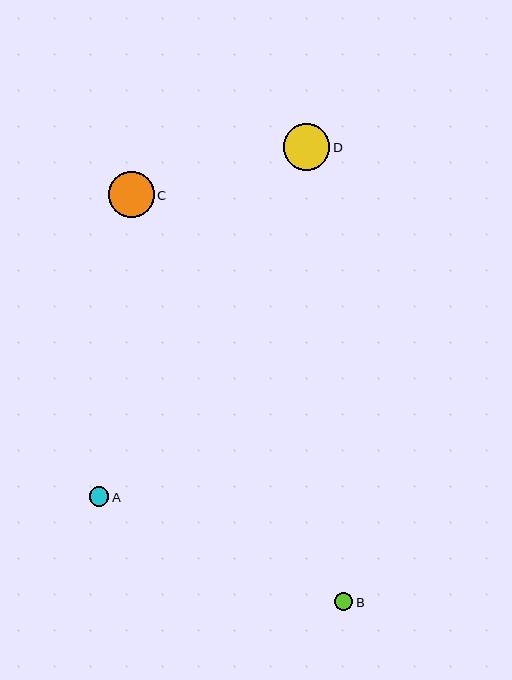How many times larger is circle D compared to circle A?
Circle D is approximately 2.3 times the size of circle A.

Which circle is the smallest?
Circle B is the smallest with a size of approximately 18 pixels.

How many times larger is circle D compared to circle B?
Circle D is approximately 2.6 times the size of circle B.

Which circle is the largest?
Circle D is the largest with a size of approximately 47 pixels.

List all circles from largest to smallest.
From largest to smallest: D, C, A, B.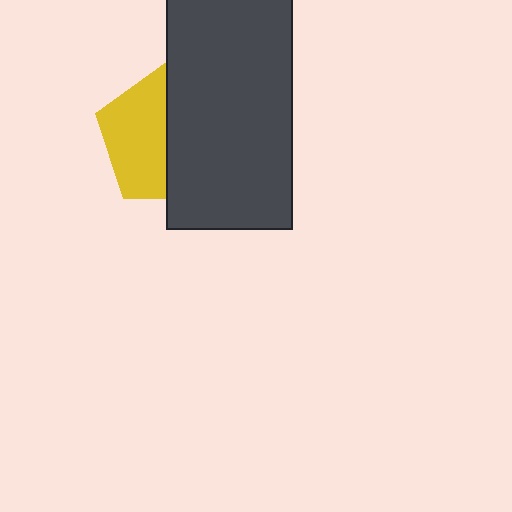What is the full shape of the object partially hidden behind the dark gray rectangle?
The partially hidden object is a yellow pentagon.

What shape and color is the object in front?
The object in front is a dark gray rectangle.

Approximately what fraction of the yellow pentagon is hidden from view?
Roughly 52% of the yellow pentagon is hidden behind the dark gray rectangle.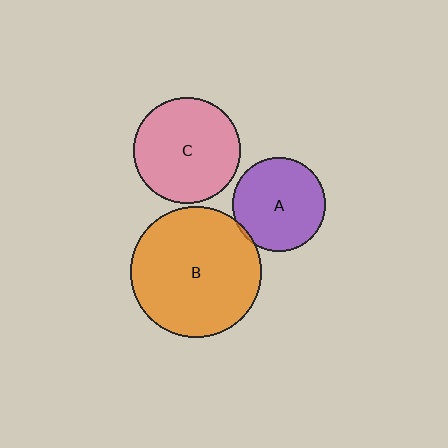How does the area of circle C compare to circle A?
Approximately 1.3 times.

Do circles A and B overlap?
Yes.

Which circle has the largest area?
Circle B (orange).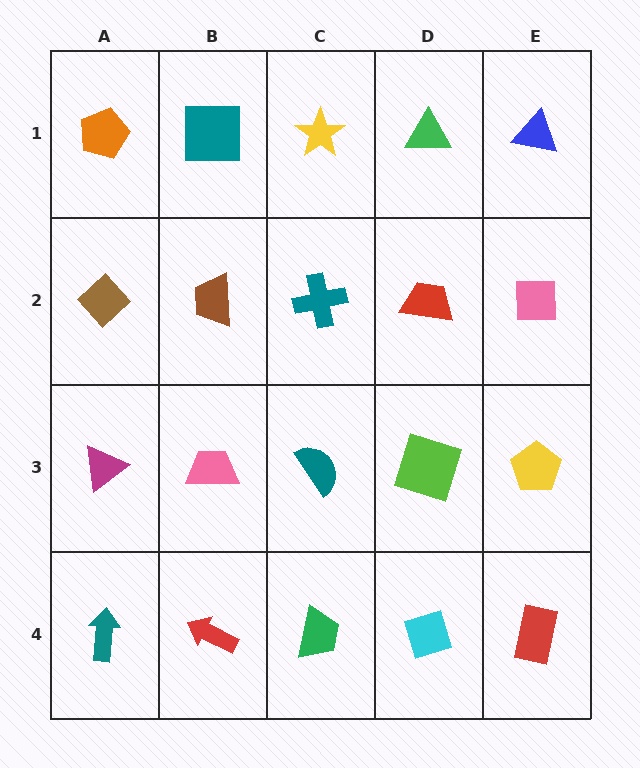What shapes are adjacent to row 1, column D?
A red trapezoid (row 2, column D), a yellow star (row 1, column C), a blue triangle (row 1, column E).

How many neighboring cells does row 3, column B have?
4.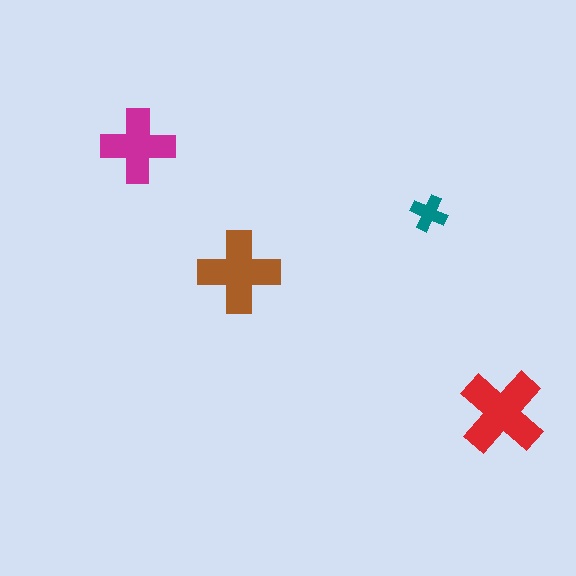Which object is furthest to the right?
The red cross is rightmost.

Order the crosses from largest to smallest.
the red one, the brown one, the magenta one, the teal one.